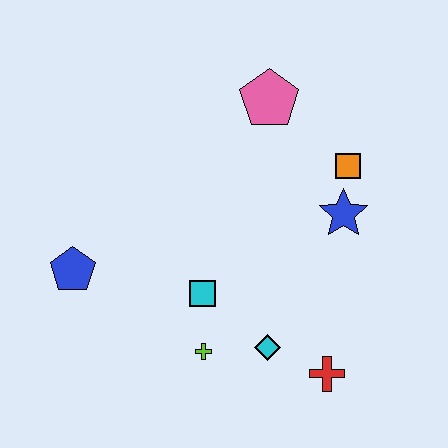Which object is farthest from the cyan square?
The pink pentagon is farthest from the cyan square.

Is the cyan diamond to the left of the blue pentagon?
No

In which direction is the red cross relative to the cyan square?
The red cross is to the right of the cyan square.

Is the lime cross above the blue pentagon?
No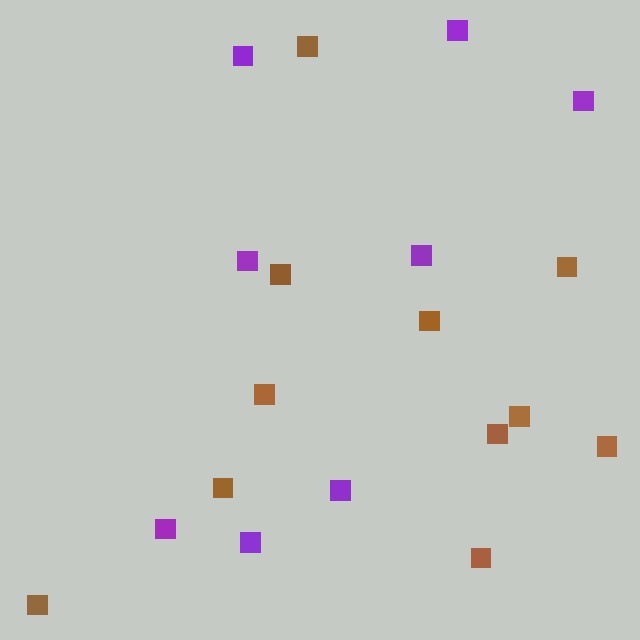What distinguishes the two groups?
There are 2 groups: one group of brown squares (11) and one group of purple squares (8).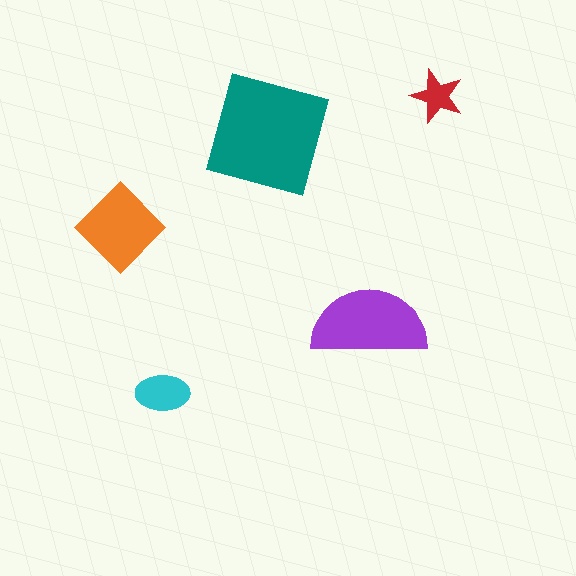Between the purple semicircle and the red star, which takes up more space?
The purple semicircle.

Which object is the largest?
The teal square.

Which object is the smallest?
The red star.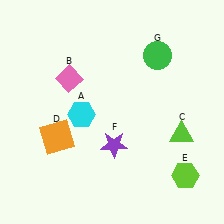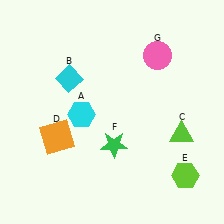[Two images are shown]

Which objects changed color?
B changed from pink to cyan. F changed from purple to green. G changed from green to pink.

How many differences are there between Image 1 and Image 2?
There are 3 differences between the two images.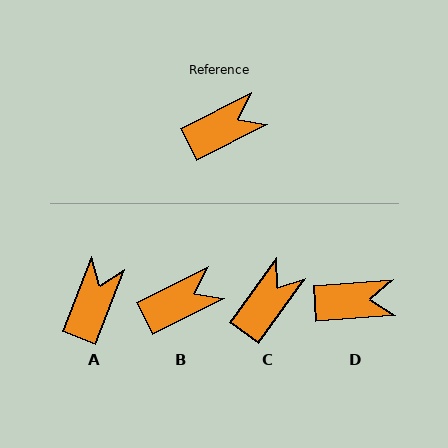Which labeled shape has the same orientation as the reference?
B.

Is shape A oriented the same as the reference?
No, it is off by about 43 degrees.